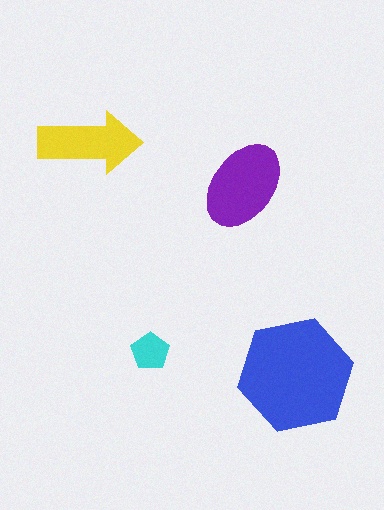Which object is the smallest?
The cyan pentagon.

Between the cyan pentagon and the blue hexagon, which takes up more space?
The blue hexagon.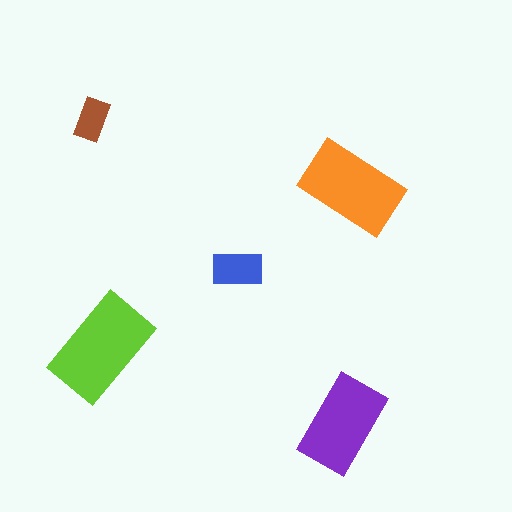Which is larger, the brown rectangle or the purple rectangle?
The purple one.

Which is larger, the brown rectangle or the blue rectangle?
The blue one.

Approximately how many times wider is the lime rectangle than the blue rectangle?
About 2 times wider.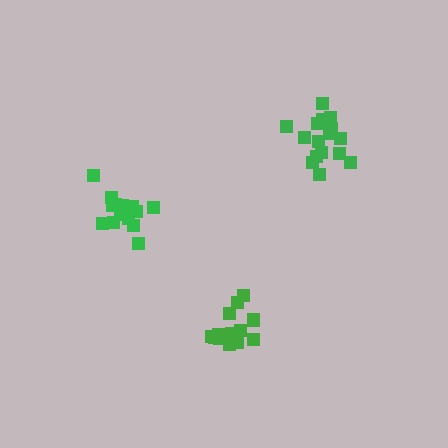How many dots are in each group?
Group 1: 13 dots, Group 2: 16 dots, Group 3: 17 dots (46 total).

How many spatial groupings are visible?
There are 3 spatial groupings.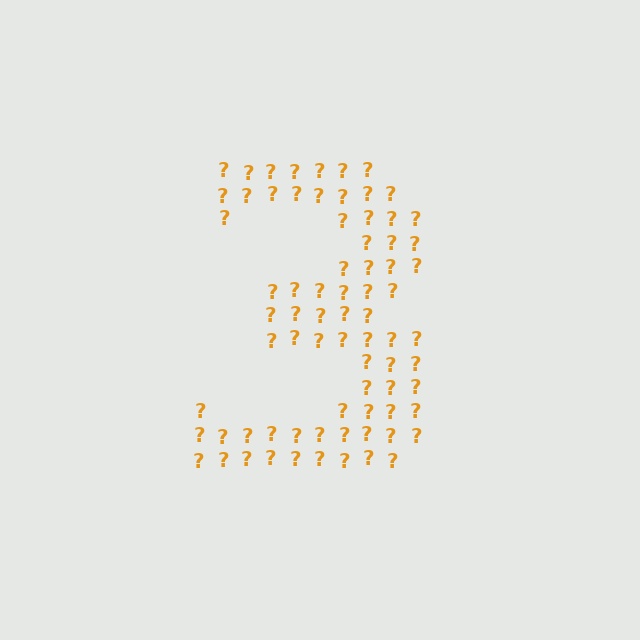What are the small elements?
The small elements are question marks.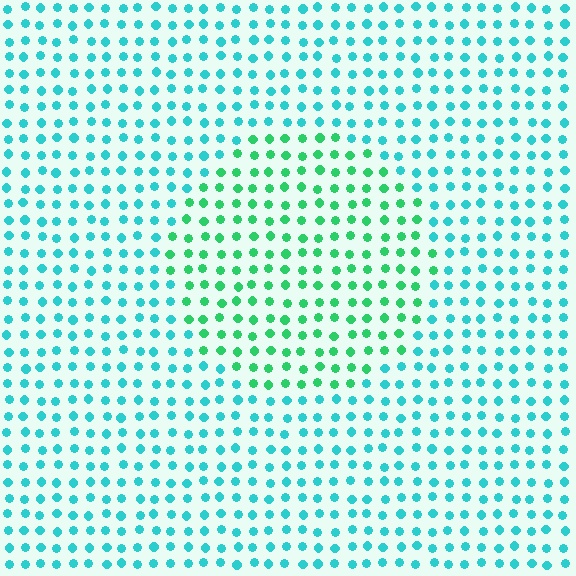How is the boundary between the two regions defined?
The boundary is defined purely by a slight shift in hue (about 37 degrees). Spacing, size, and orientation are identical on both sides.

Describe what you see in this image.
The image is filled with small cyan elements in a uniform arrangement. A circle-shaped region is visible where the elements are tinted to a slightly different hue, forming a subtle color boundary.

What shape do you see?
I see a circle.